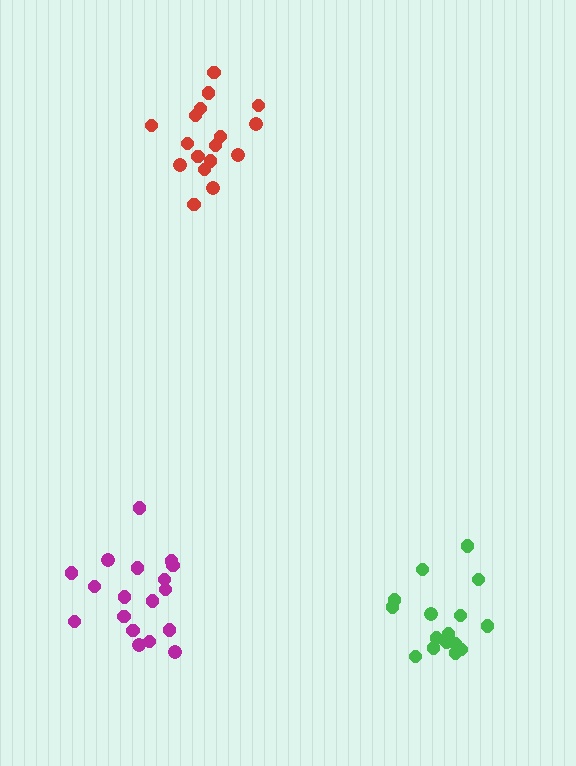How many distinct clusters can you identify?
There are 3 distinct clusters.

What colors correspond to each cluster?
The clusters are colored: red, green, magenta.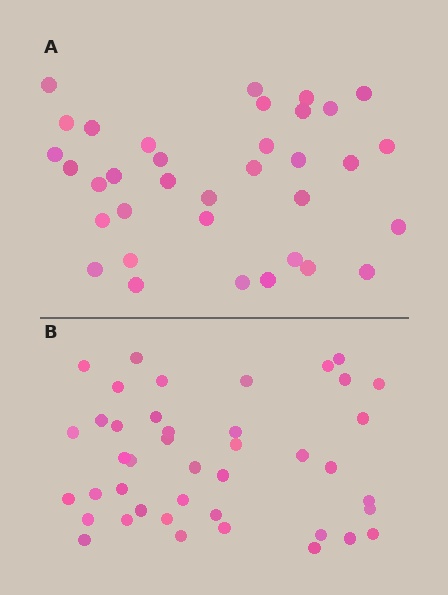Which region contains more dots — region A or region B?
Region B (the bottom region) has more dots.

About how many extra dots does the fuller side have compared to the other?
Region B has roughly 8 or so more dots than region A.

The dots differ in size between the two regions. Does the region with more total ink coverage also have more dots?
No. Region A has more total ink coverage because its dots are larger, but region B actually contains more individual dots. Total area can be misleading — the number of items is what matters here.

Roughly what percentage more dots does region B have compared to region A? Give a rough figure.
About 20% more.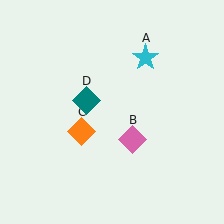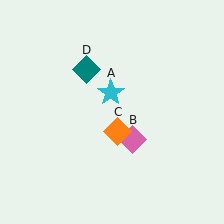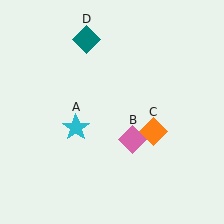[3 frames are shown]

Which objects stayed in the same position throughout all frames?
Pink diamond (object B) remained stationary.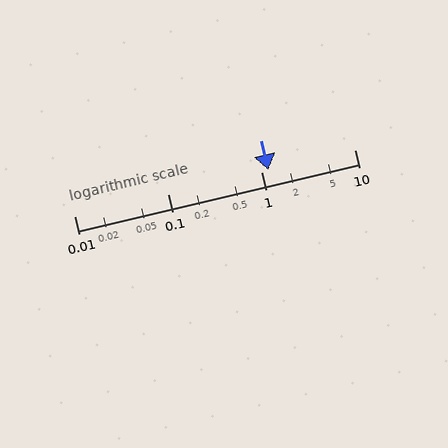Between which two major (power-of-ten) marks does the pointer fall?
The pointer is between 1 and 10.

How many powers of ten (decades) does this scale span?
The scale spans 3 decades, from 0.01 to 10.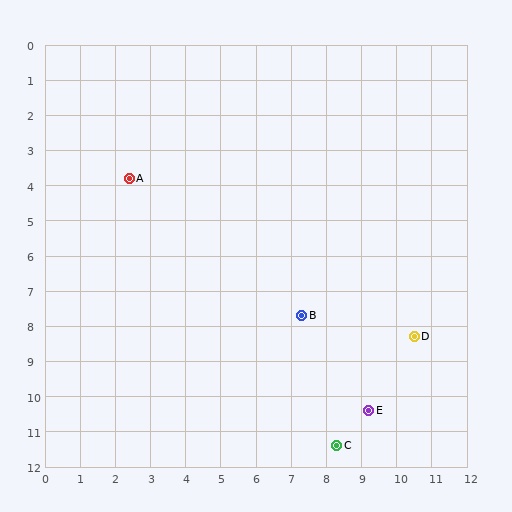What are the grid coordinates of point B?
Point B is at approximately (7.3, 7.7).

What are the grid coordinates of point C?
Point C is at approximately (8.3, 11.4).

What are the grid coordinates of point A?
Point A is at approximately (2.4, 3.8).